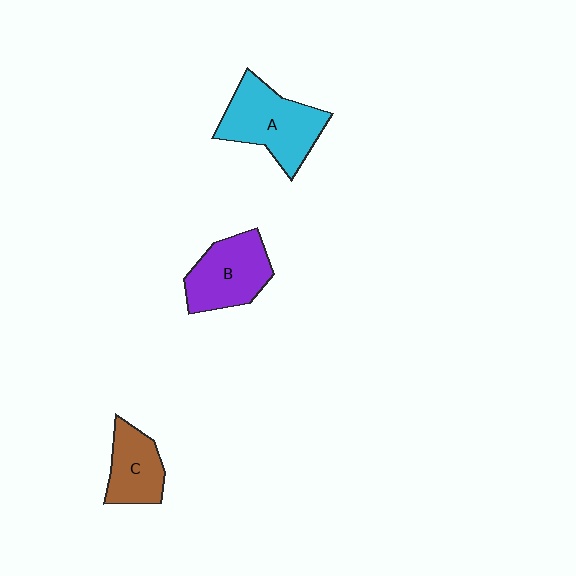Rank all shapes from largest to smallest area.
From largest to smallest: A (cyan), B (purple), C (brown).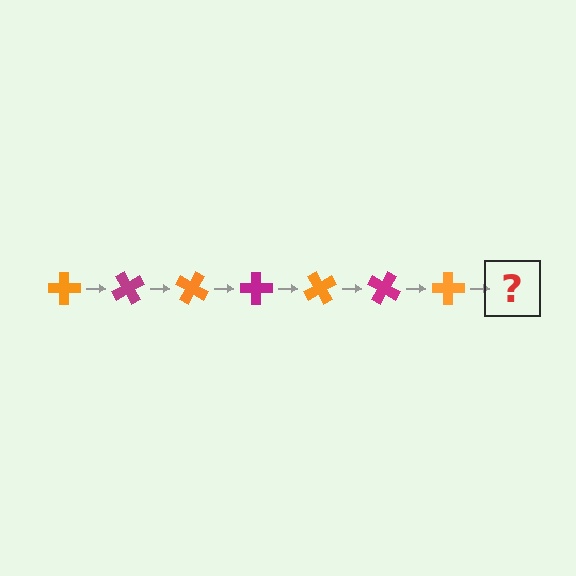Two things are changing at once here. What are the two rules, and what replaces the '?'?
The two rules are that it rotates 60 degrees each step and the color cycles through orange and magenta. The '?' should be a magenta cross, rotated 420 degrees from the start.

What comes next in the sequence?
The next element should be a magenta cross, rotated 420 degrees from the start.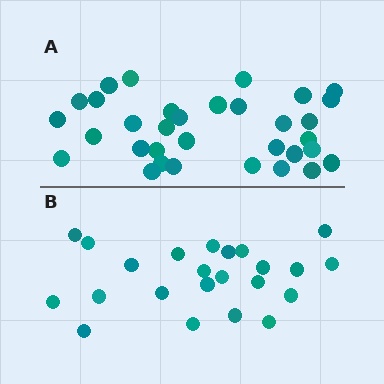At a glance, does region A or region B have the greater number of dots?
Region A (the top region) has more dots.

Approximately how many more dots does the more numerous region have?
Region A has roughly 10 or so more dots than region B.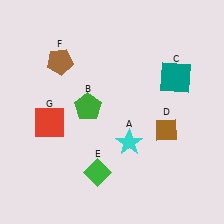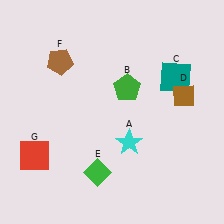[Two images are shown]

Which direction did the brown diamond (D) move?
The brown diamond (D) moved up.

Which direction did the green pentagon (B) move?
The green pentagon (B) moved right.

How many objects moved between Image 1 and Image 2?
3 objects moved between the two images.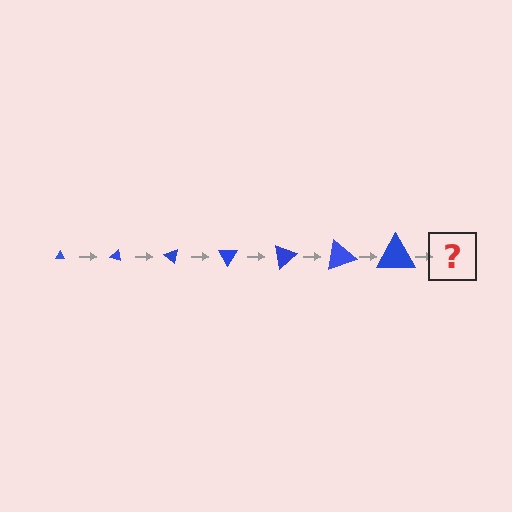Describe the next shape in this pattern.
It should be a triangle, larger than the previous one and rotated 140 degrees from the start.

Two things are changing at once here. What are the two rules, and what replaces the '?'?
The two rules are that the triangle grows larger each step and it rotates 20 degrees each step. The '?' should be a triangle, larger than the previous one and rotated 140 degrees from the start.